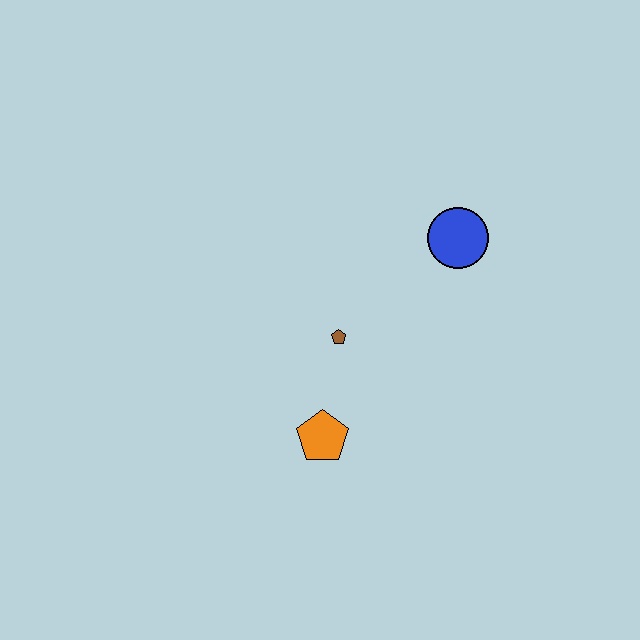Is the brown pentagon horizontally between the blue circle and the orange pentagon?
Yes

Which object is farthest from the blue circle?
The orange pentagon is farthest from the blue circle.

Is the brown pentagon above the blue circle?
No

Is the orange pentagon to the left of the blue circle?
Yes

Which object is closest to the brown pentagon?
The orange pentagon is closest to the brown pentagon.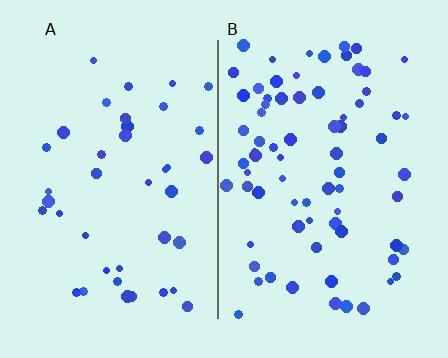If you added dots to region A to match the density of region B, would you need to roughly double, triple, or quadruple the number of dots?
Approximately double.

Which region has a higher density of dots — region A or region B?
B (the right).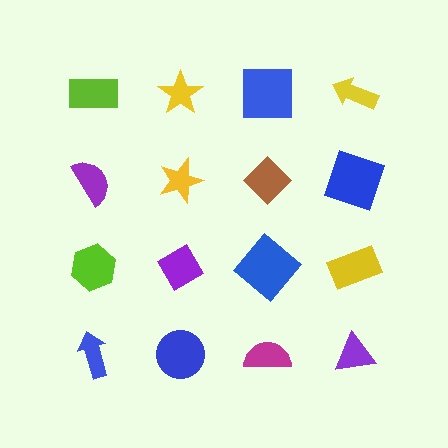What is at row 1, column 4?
A yellow arrow.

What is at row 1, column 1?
A lime rectangle.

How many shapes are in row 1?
4 shapes.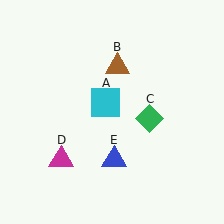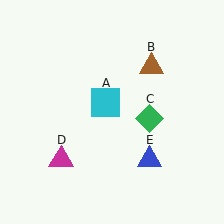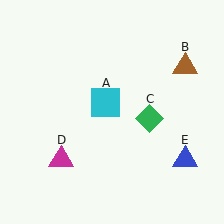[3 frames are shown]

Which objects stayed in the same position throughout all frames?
Cyan square (object A) and green diamond (object C) and magenta triangle (object D) remained stationary.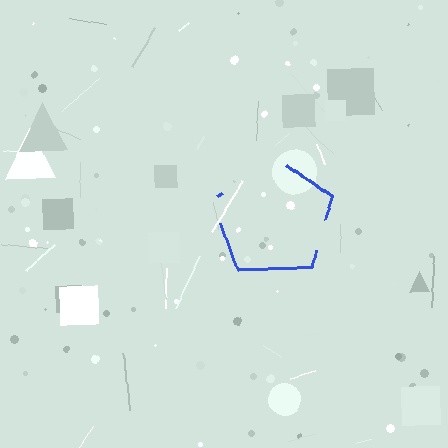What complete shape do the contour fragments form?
The contour fragments form a pentagon.